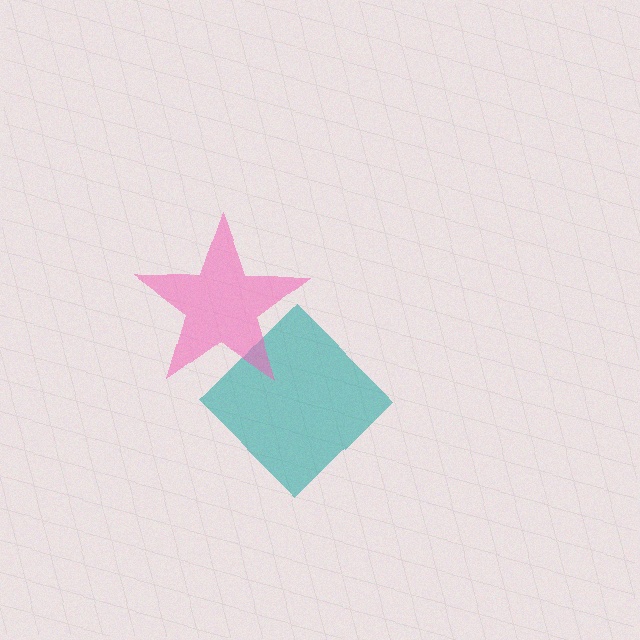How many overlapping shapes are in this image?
There are 2 overlapping shapes in the image.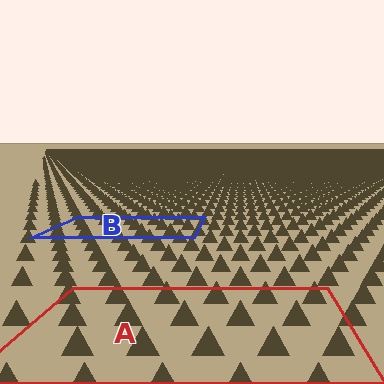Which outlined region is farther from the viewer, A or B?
Region B is farther from the viewer — the texture elements inside it appear smaller and more densely packed.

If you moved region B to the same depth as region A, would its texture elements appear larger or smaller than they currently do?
They would appear larger. At a closer depth, the same texture elements are projected at a bigger on-screen size.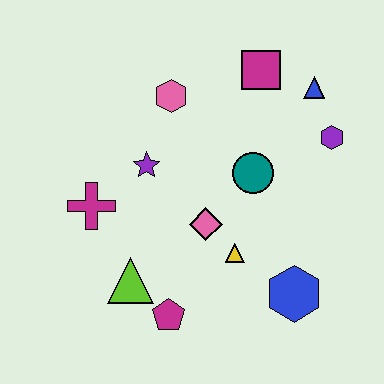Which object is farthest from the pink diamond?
The blue triangle is farthest from the pink diamond.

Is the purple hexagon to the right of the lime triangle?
Yes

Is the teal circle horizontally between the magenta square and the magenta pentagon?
Yes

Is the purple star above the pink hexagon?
No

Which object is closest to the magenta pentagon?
The lime triangle is closest to the magenta pentagon.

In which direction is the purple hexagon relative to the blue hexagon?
The purple hexagon is above the blue hexagon.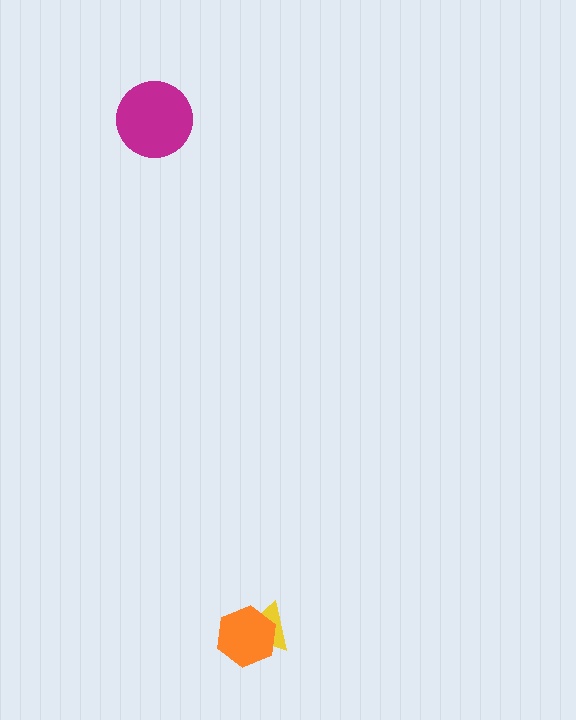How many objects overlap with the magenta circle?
0 objects overlap with the magenta circle.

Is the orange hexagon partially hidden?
No, no other shape covers it.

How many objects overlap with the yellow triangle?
1 object overlaps with the yellow triangle.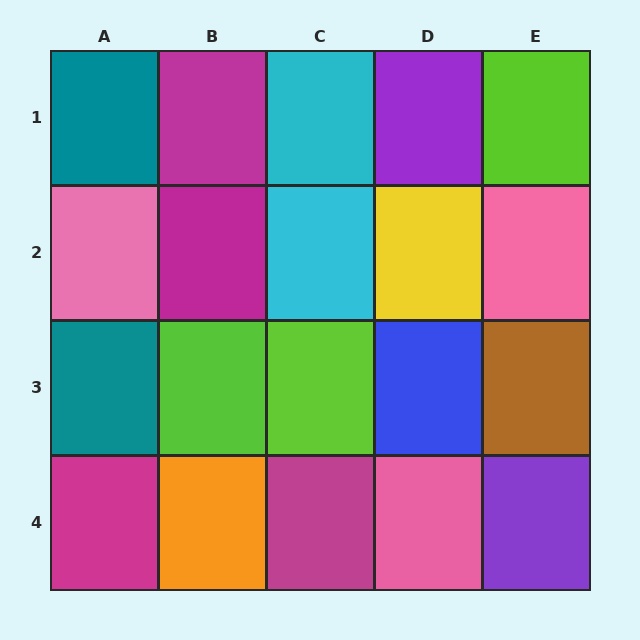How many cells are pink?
3 cells are pink.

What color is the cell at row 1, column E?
Lime.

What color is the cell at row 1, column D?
Purple.